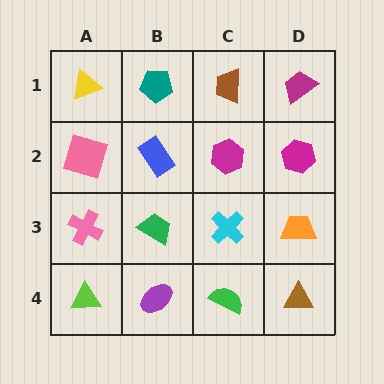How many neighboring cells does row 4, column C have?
3.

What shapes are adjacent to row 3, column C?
A magenta hexagon (row 2, column C), a green semicircle (row 4, column C), a green trapezoid (row 3, column B), an orange trapezoid (row 3, column D).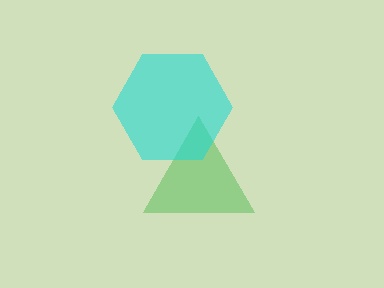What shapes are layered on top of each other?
The layered shapes are: a green triangle, a cyan hexagon.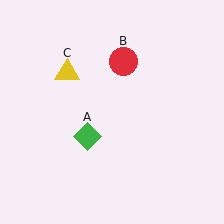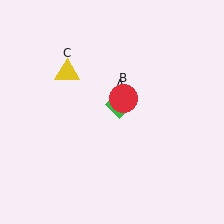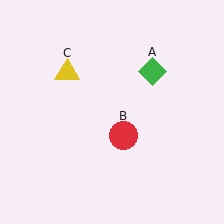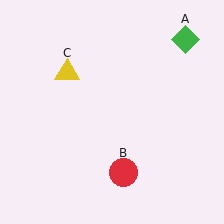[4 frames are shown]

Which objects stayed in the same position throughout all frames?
Yellow triangle (object C) remained stationary.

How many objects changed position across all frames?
2 objects changed position: green diamond (object A), red circle (object B).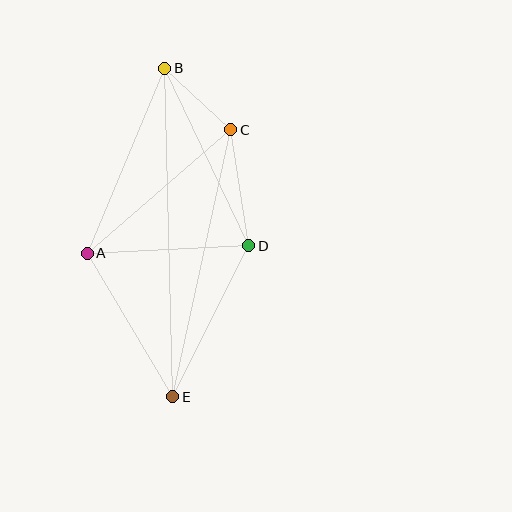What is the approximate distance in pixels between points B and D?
The distance between B and D is approximately 196 pixels.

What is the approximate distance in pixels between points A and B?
The distance between A and B is approximately 200 pixels.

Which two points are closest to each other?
Points B and C are closest to each other.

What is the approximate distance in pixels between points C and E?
The distance between C and E is approximately 274 pixels.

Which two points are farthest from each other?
Points B and E are farthest from each other.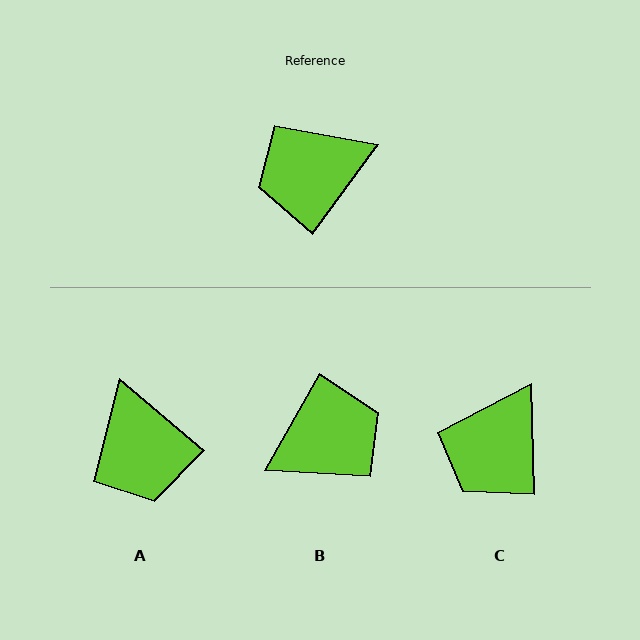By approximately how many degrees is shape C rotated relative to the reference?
Approximately 38 degrees counter-clockwise.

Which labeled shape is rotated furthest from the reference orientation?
B, about 173 degrees away.